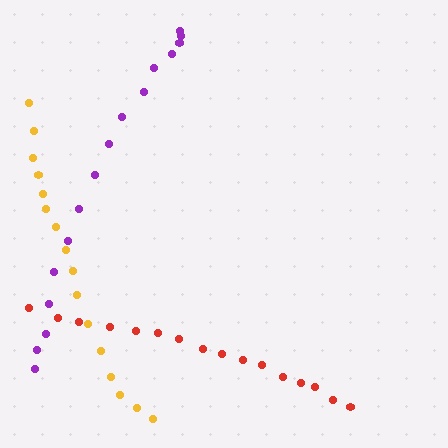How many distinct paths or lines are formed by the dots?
There are 3 distinct paths.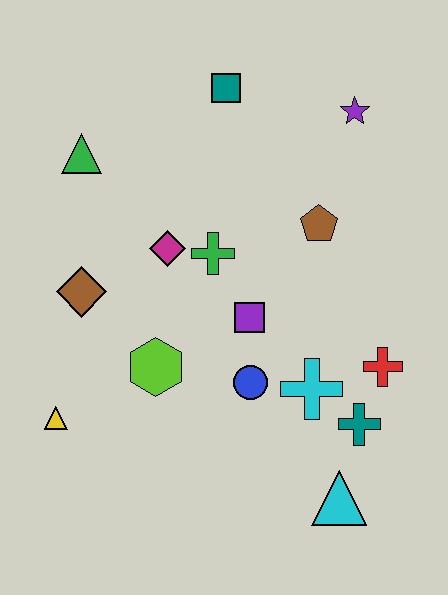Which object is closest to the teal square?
The purple star is closest to the teal square.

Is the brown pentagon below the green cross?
No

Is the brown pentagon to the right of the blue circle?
Yes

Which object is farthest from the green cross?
The cyan triangle is farthest from the green cross.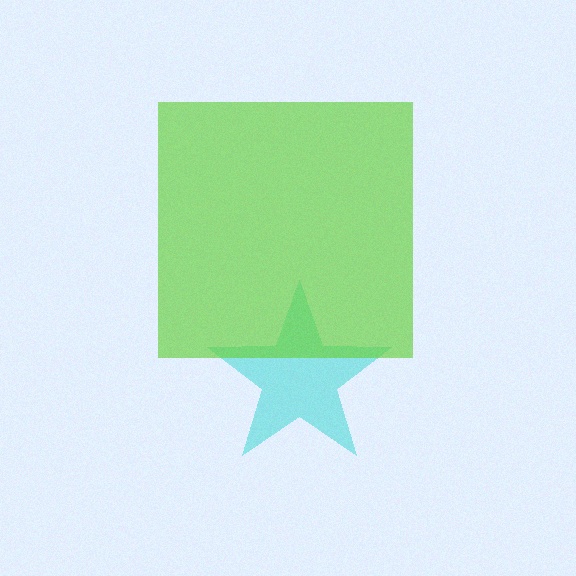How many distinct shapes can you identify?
There are 2 distinct shapes: a cyan star, a lime square.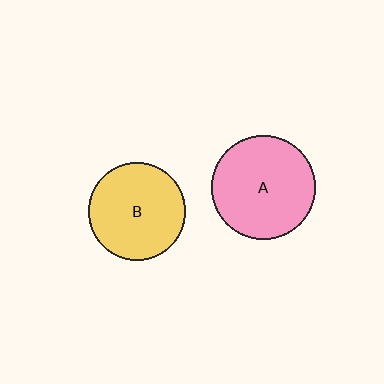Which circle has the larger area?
Circle A (pink).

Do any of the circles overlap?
No, none of the circles overlap.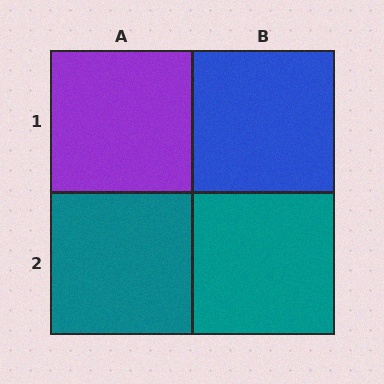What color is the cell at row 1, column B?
Blue.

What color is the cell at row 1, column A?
Purple.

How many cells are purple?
1 cell is purple.